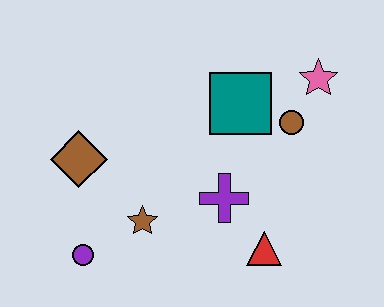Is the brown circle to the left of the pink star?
Yes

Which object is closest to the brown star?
The purple circle is closest to the brown star.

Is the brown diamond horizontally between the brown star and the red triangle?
No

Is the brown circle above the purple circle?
Yes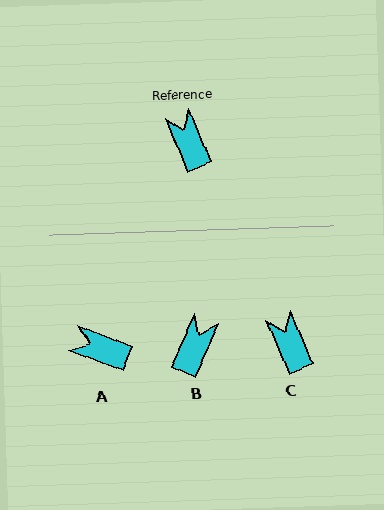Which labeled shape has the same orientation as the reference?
C.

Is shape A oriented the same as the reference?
No, it is off by about 46 degrees.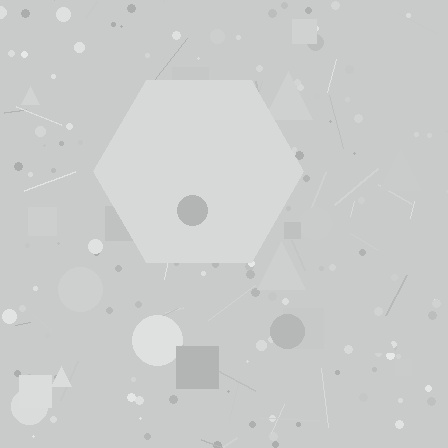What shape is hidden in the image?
A hexagon is hidden in the image.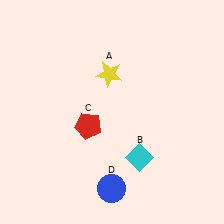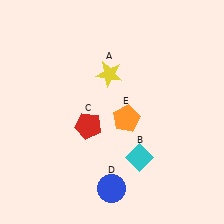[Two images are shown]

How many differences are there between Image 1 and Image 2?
There is 1 difference between the two images.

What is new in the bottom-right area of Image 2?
An orange pentagon (E) was added in the bottom-right area of Image 2.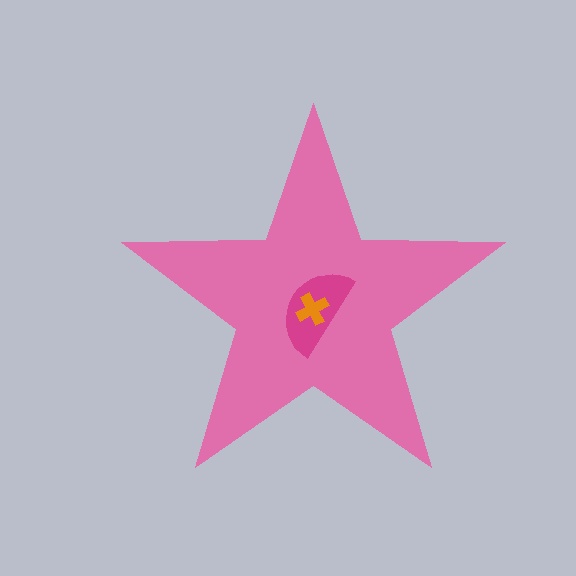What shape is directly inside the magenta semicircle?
The orange cross.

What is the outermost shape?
The pink star.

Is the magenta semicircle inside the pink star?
Yes.